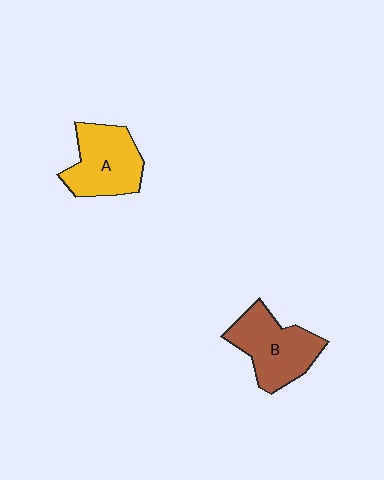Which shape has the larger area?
Shape B (brown).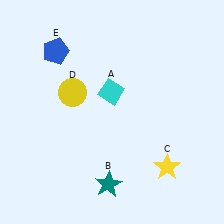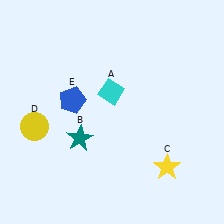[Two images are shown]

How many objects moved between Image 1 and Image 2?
3 objects moved between the two images.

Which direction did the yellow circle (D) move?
The yellow circle (D) moved left.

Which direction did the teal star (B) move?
The teal star (B) moved up.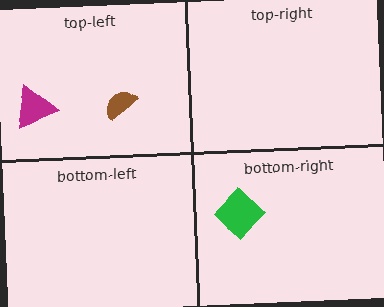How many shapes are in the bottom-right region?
1.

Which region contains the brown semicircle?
The top-left region.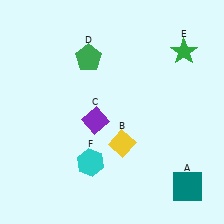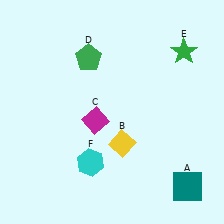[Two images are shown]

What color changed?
The diamond (C) changed from purple in Image 1 to magenta in Image 2.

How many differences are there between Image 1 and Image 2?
There is 1 difference between the two images.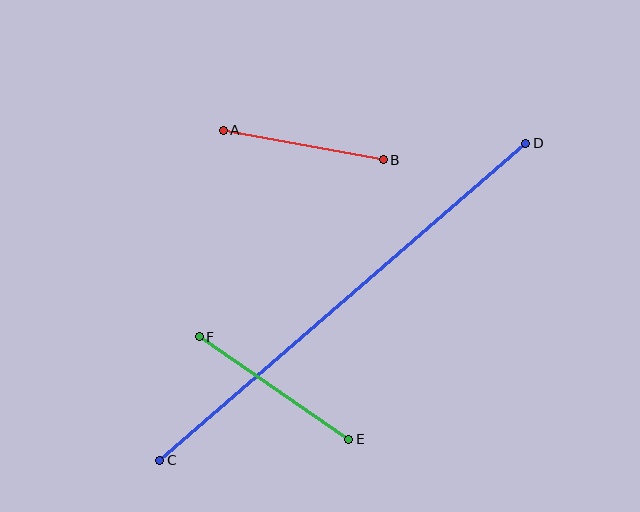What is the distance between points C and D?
The distance is approximately 484 pixels.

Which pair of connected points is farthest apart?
Points C and D are farthest apart.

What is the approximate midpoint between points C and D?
The midpoint is at approximately (343, 302) pixels.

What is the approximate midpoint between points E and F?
The midpoint is at approximately (274, 388) pixels.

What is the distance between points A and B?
The distance is approximately 163 pixels.